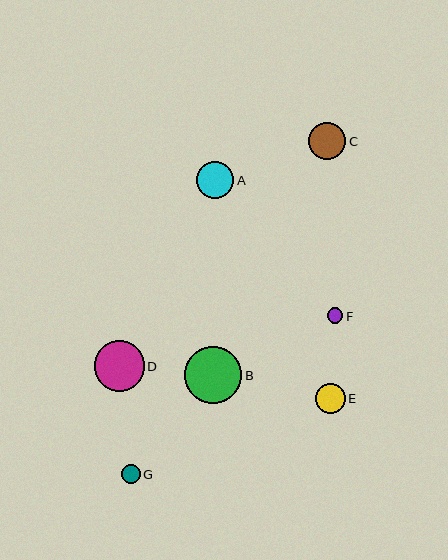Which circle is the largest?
Circle B is the largest with a size of approximately 57 pixels.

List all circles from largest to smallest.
From largest to smallest: B, D, C, A, E, G, F.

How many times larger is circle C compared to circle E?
Circle C is approximately 1.3 times the size of circle E.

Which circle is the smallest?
Circle F is the smallest with a size of approximately 16 pixels.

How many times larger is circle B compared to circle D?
Circle B is approximately 1.1 times the size of circle D.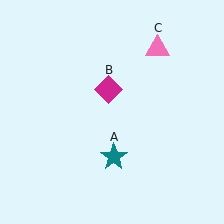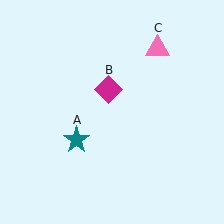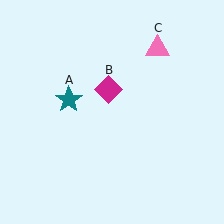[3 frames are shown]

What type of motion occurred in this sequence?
The teal star (object A) rotated clockwise around the center of the scene.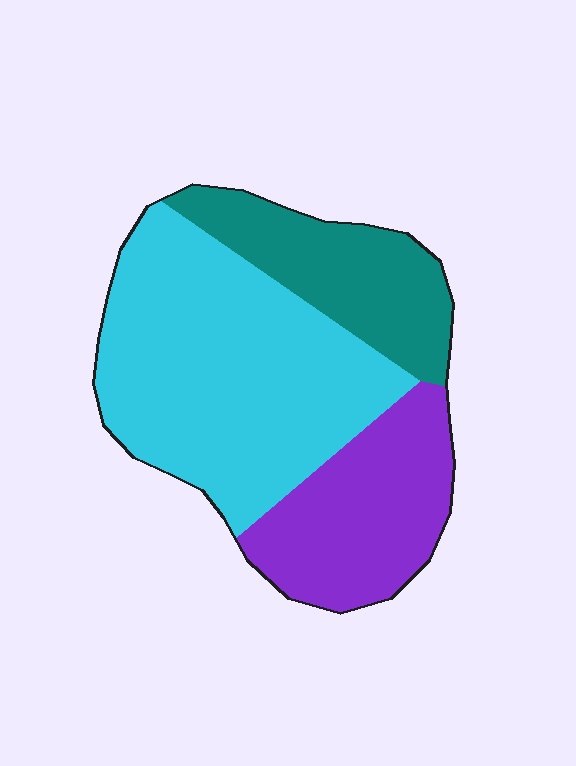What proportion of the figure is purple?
Purple covers around 25% of the figure.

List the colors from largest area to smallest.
From largest to smallest: cyan, purple, teal.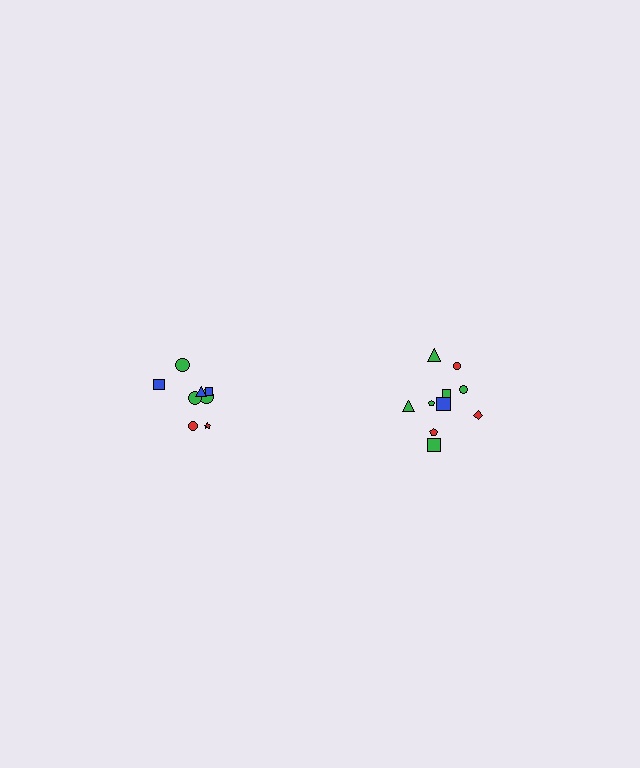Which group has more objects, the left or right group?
The right group.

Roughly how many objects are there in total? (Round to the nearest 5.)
Roughly 20 objects in total.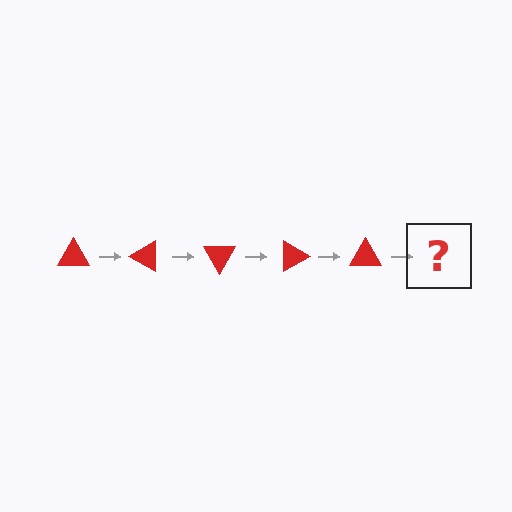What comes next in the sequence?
The next element should be a red triangle rotated 150 degrees.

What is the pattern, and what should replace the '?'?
The pattern is that the triangle rotates 30 degrees each step. The '?' should be a red triangle rotated 150 degrees.